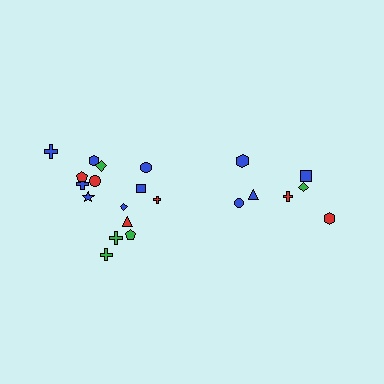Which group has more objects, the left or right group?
The left group.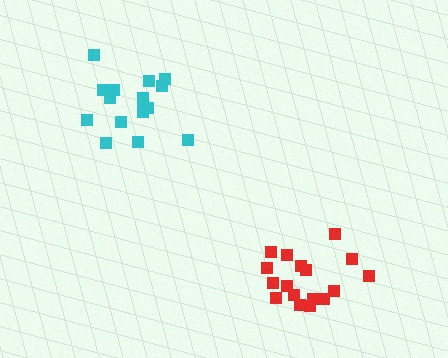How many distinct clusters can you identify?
There are 2 distinct clusters.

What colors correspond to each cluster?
The clusters are colored: cyan, red.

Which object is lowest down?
The red cluster is bottommost.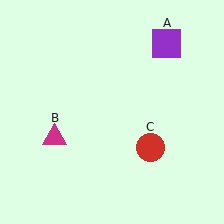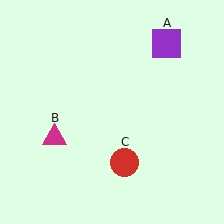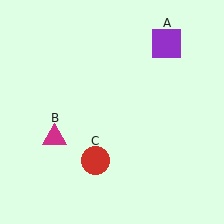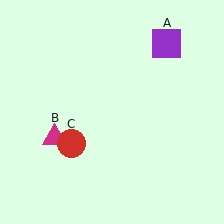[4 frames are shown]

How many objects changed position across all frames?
1 object changed position: red circle (object C).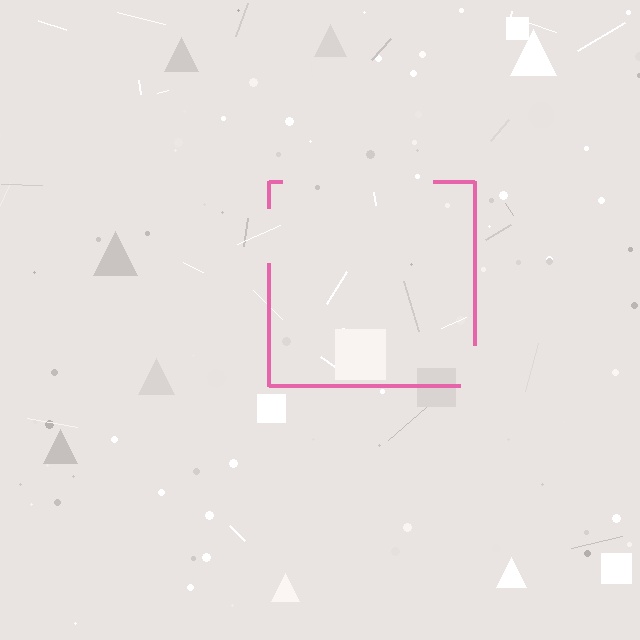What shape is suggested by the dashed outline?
The dashed outline suggests a square.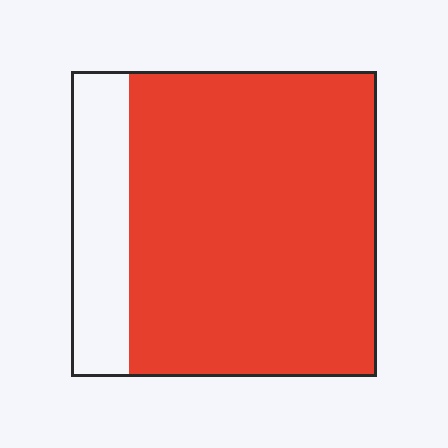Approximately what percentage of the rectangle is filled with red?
Approximately 80%.